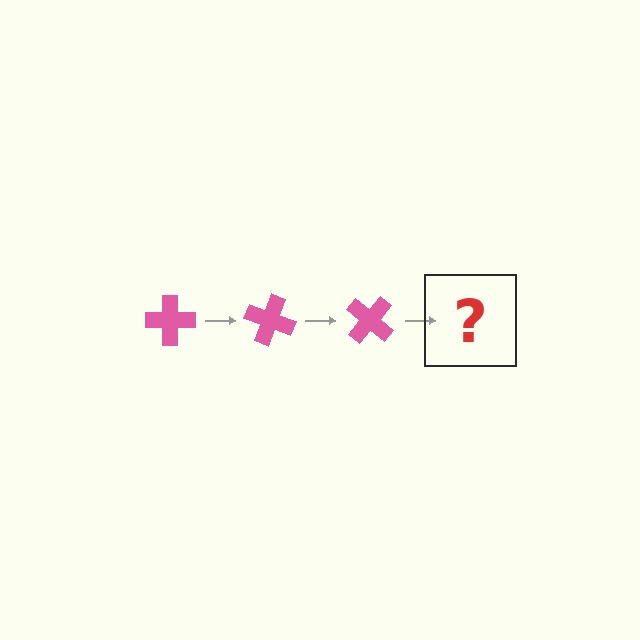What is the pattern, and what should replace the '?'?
The pattern is that the cross rotates 20 degrees each step. The '?' should be a pink cross rotated 60 degrees.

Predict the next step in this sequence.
The next step is a pink cross rotated 60 degrees.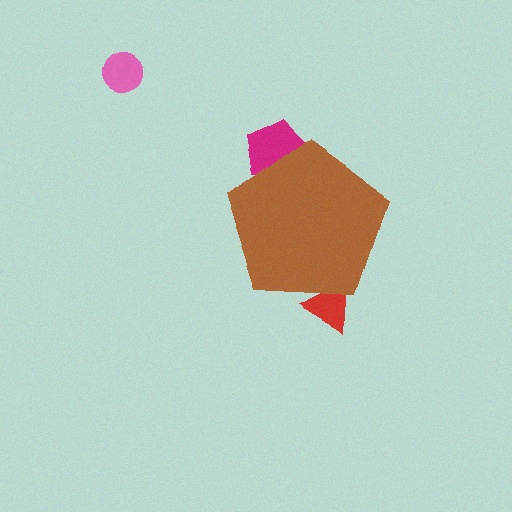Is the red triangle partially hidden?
Yes, the red triangle is partially hidden behind the brown pentagon.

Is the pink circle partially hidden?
No, the pink circle is fully visible.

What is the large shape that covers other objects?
A brown pentagon.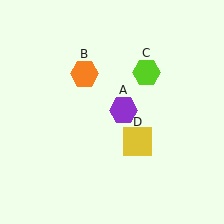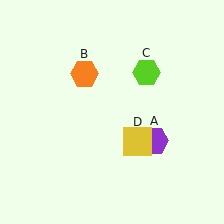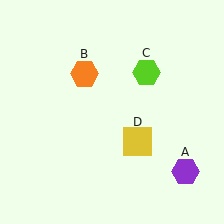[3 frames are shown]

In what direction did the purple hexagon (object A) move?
The purple hexagon (object A) moved down and to the right.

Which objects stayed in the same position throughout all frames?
Orange hexagon (object B) and lime hexagon (object C) and yellow square (object D) remained stationary.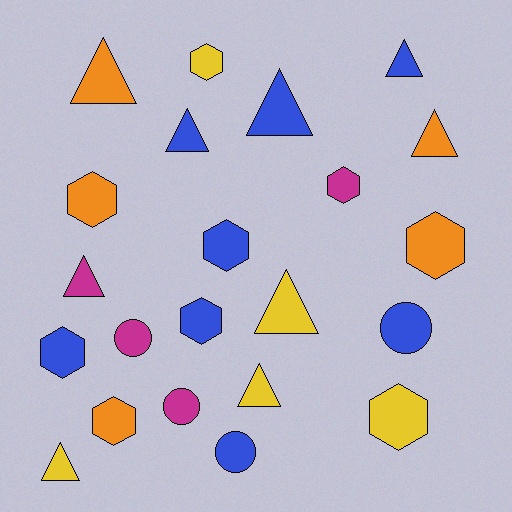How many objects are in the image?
There are 22 objects.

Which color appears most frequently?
Blue, with 8 objects.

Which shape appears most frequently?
Triangle, with 9 objects.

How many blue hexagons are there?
There are 3 blue hexagons.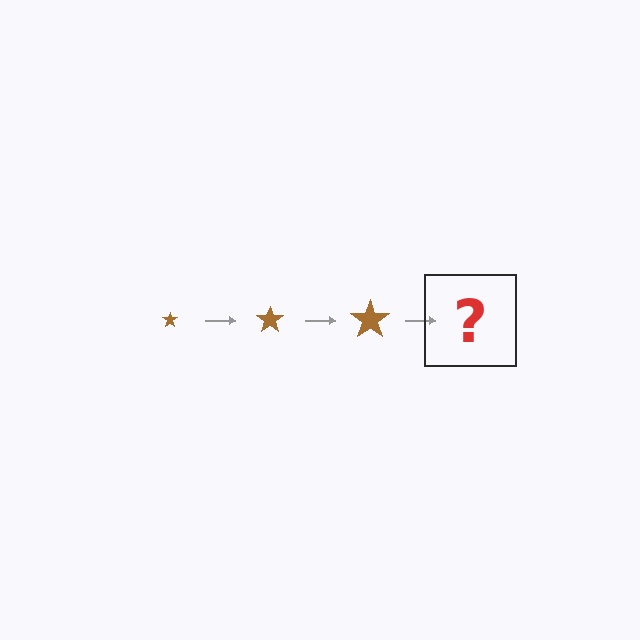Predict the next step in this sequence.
The next step is a brown star, larger than the previous one.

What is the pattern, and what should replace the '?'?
The pattern is that the star gets progressively larger each step. The '?' should be a brown star, larger than the previous one.